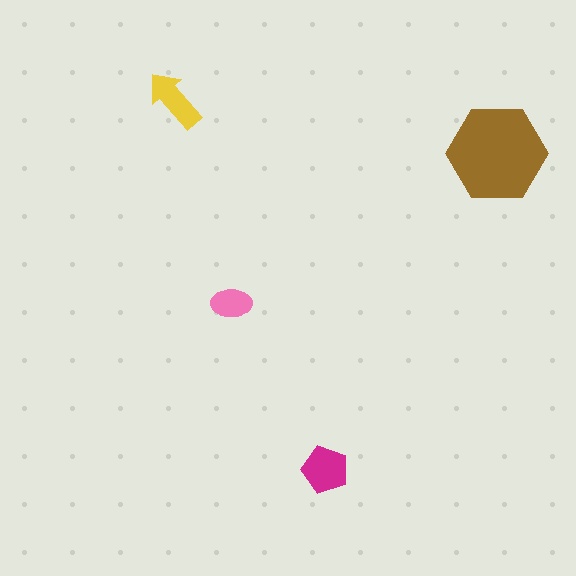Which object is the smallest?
The pink ellipse.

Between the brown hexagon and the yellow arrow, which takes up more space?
The brown hexagon.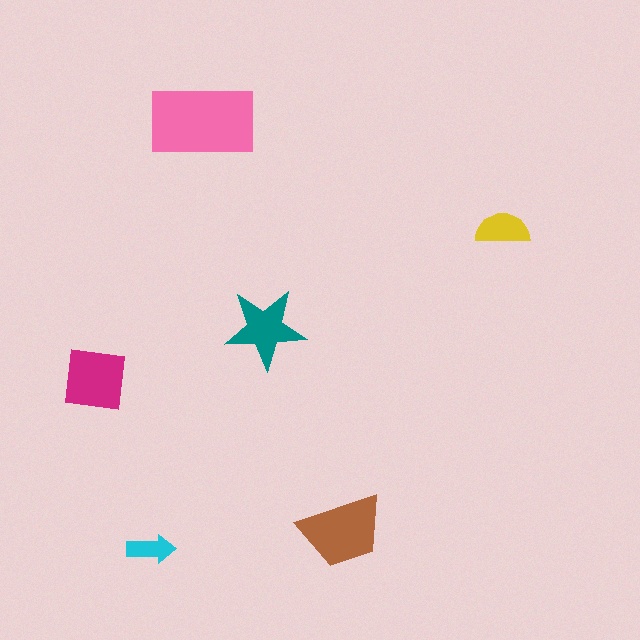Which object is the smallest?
The cyan arrow.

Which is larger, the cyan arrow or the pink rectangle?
The pink rectangle.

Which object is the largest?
The pink rectangle.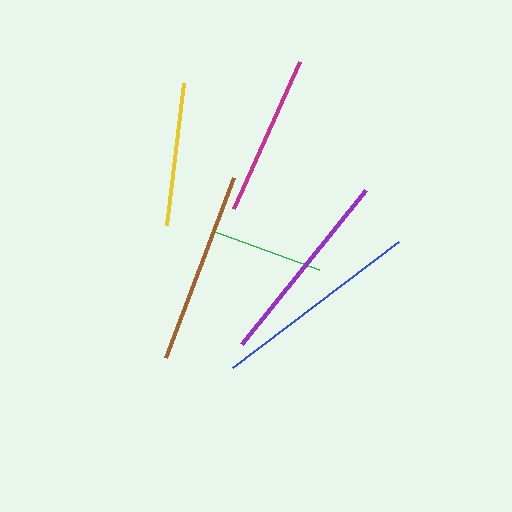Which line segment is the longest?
The blue line is the longest at approximately 208 pixels.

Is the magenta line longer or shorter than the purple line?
The purple line is longer than the magenta line.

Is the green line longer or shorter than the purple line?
The purple line is longer than the green line.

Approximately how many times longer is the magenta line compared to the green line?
The magenta line is approximately 1.4 times the length of the green line.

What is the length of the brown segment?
The brown segment is approximately 192 pixels long.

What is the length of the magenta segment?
The magenta segment is approximately 161 pixels long.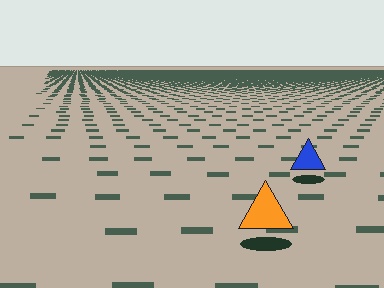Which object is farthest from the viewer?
The blue triangle is farthest from the viewer. It appears smaller and the ground texture around it is denser.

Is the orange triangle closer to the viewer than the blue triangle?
Yes. The orange triangle is closer — you can tell from the texture gradient: the ground texture is coarser near it.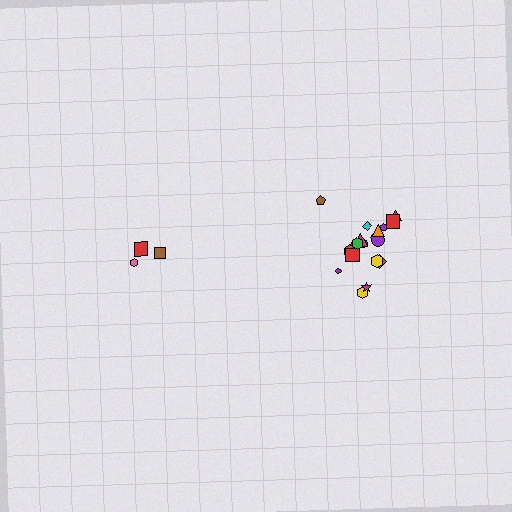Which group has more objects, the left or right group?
The right group.